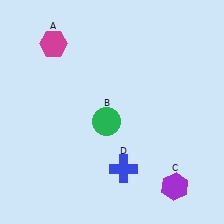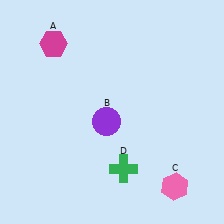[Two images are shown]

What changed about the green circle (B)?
In Image 1, B is green. In Image 2, it changed to purple.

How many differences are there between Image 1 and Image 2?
There are 3 differences between the two images.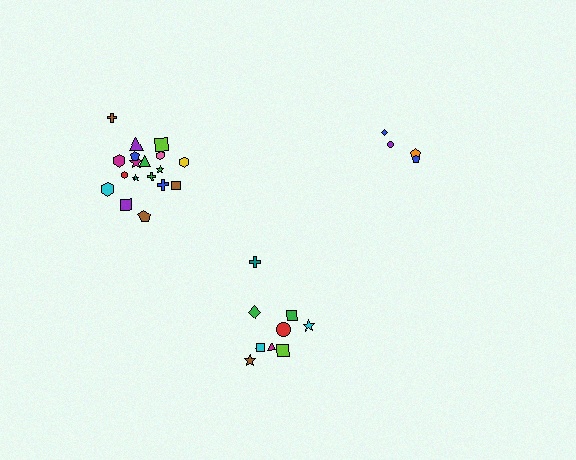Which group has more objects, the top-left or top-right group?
The top-left group.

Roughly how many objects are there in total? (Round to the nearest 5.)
Roughly 30 objects in total.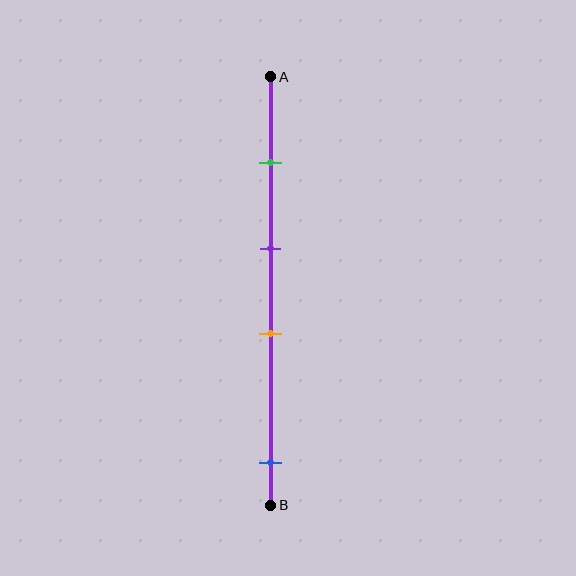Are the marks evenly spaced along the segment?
No, the marks are not evenly spaced.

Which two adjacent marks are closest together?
The purple and orange marks are the closest adjacent pair.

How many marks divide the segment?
There are 4 marks dividing the segment.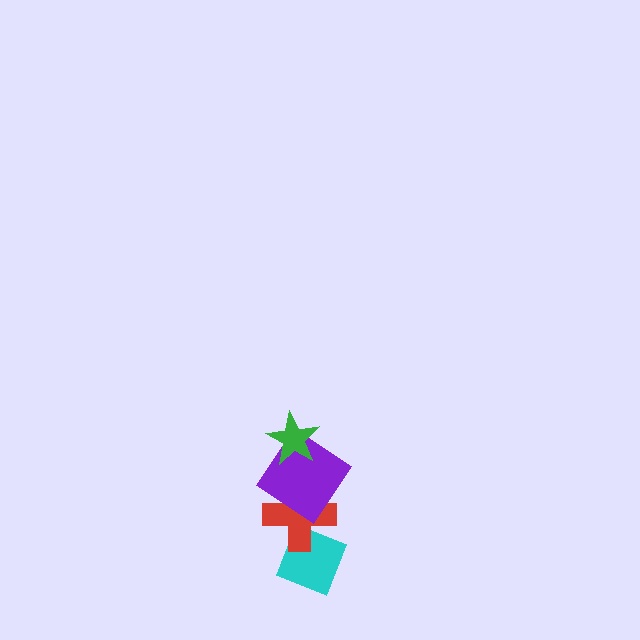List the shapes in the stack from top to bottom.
From top to bottom: the green star, the purple diamond, the red cross, the cyan diamond.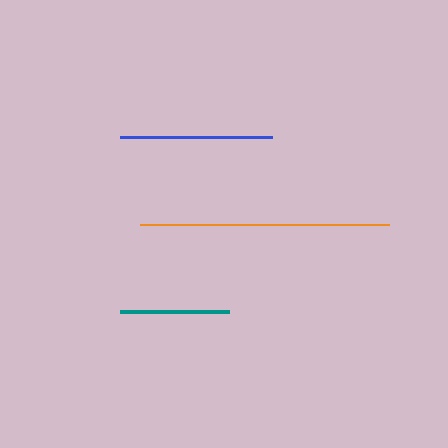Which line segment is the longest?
The orange line is the longest at approximately 250 pixels.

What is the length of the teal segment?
The teal segment is approximately 110 pixels long.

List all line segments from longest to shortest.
From longest to shortest: orange, blue, teal.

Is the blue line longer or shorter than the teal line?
The blue line is longer than the teal line.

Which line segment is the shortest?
The teal line is the shortest at approximately 110 pixels.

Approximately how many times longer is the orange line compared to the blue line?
The orange line is approximately 1.7 times the length of the blue line.